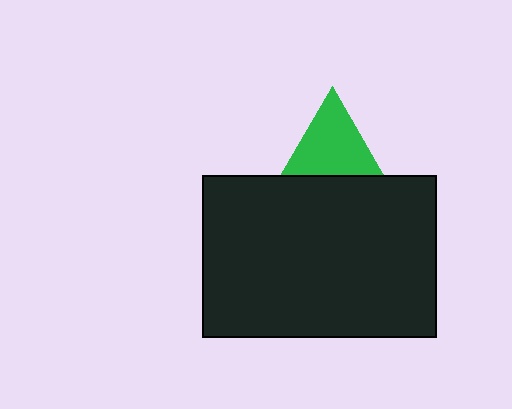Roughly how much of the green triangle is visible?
About half of it is visible (roughly 60%).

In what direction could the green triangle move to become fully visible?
The green triangle could move up. That would shift it out from behind the black rectangle entirely.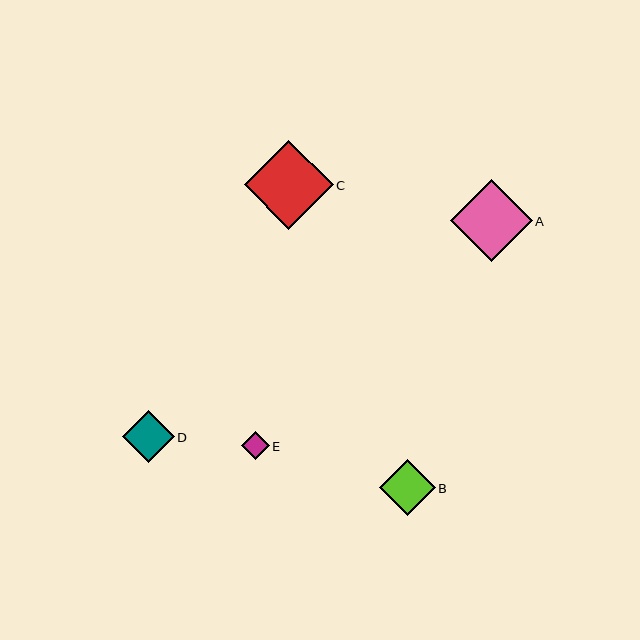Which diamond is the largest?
Diamond C is the largest with a size of approximately 89 pixels.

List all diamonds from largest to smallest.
From largest to smallest: C, A, B, D, E.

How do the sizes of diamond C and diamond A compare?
Diamond C and diamond A are approximately the same size.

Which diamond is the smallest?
Diamond E is the smallest with a size of approximately 28 pixels.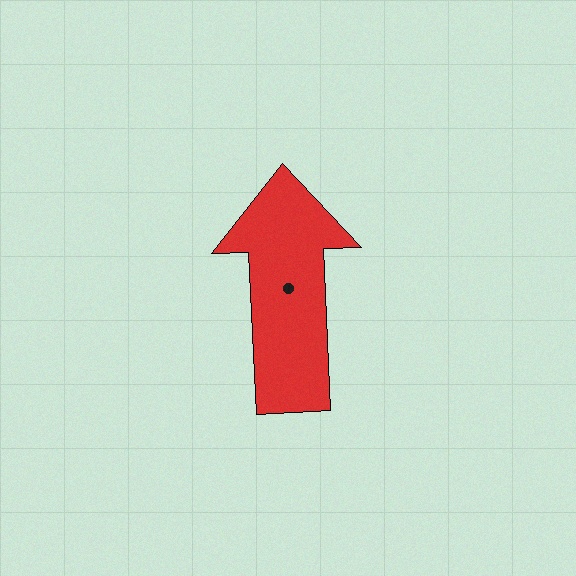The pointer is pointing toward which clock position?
Roughly 12 o'clock.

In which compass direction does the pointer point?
North.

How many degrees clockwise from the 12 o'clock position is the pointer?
Approximately 357 degrees.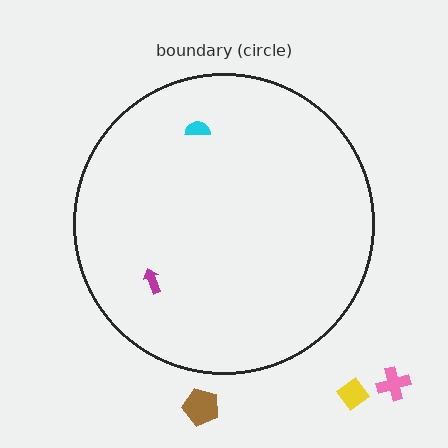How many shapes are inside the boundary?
2 inside, 3 outside.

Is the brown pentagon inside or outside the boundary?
Outside.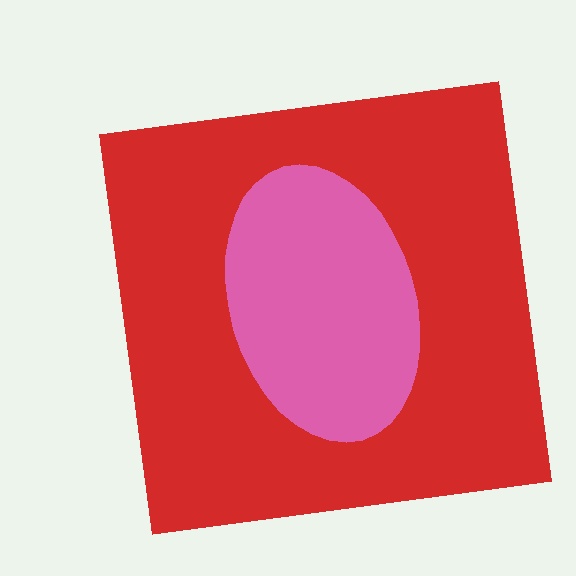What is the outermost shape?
The red square.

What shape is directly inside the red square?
The pink ellipse.